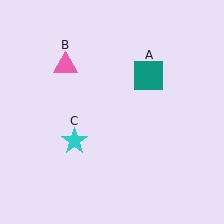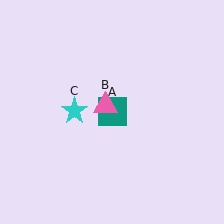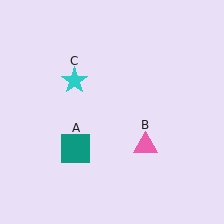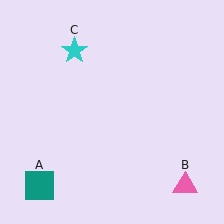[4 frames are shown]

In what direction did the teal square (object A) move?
The teal square (object A) moved down and to the left.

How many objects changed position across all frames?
3 objects changed position: teal square (object A), pink triangle (object B), cyan star (object C).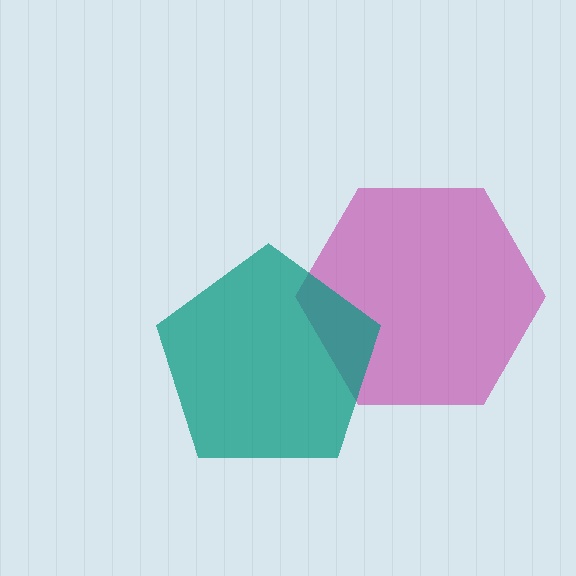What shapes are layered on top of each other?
The layered shapes are: a magenta hexagon, a teal pentagon.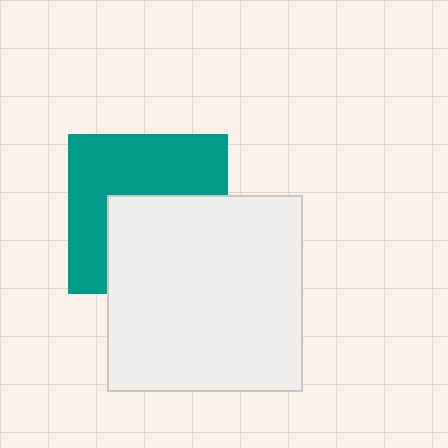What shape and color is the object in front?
The object in front is a white square.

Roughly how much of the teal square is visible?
About half of it is visible (roughly 54%).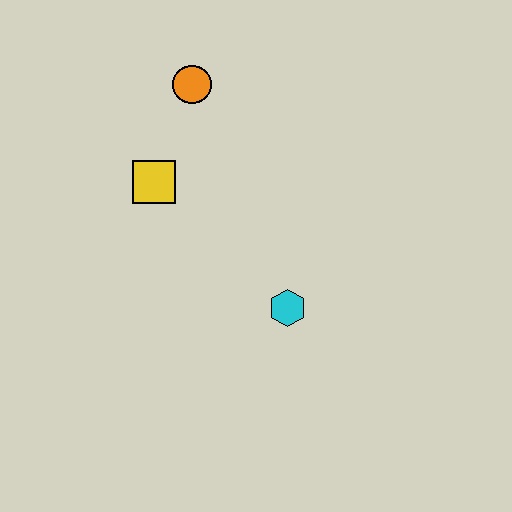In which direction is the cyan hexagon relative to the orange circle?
The cyan hexagon is below the orange circle.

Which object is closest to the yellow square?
The orange circle is closest to the yellow square.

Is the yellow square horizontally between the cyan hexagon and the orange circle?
No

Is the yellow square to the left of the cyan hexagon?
Yes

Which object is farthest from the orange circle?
The cyan hexagon is farthest from the orange circle.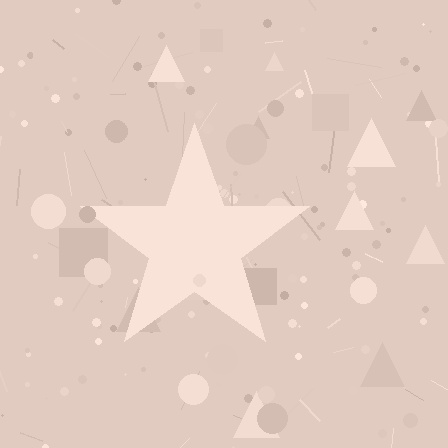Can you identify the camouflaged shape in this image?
The camouflaged shape is a star.